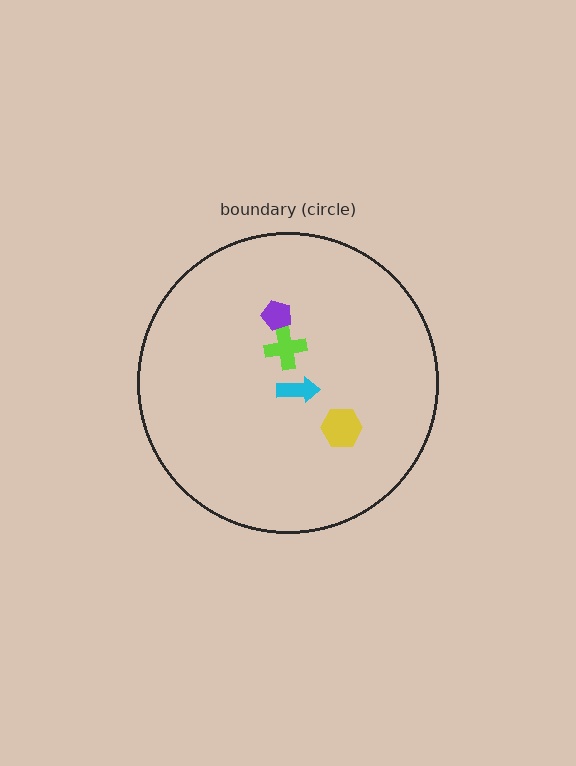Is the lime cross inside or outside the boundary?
Inside.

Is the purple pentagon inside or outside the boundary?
Inside.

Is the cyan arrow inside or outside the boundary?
Inside.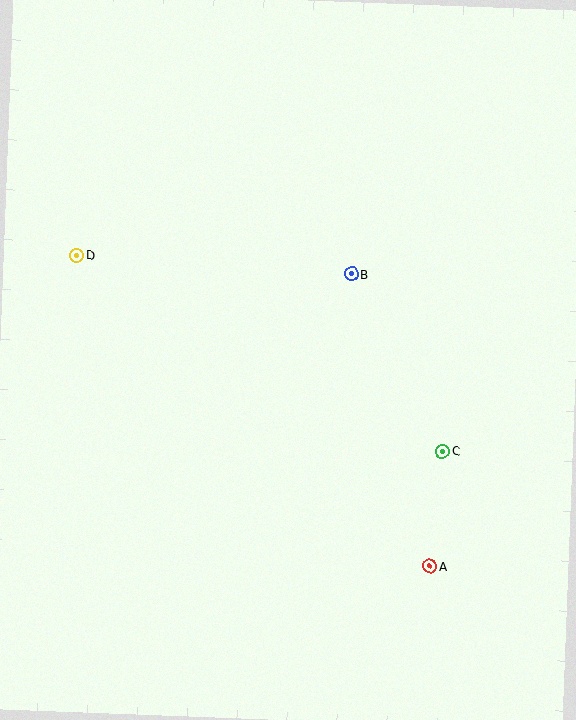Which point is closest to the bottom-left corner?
Point A is closest to the bottom-left corner.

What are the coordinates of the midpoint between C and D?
The midpoint between C and D is at (259, 353).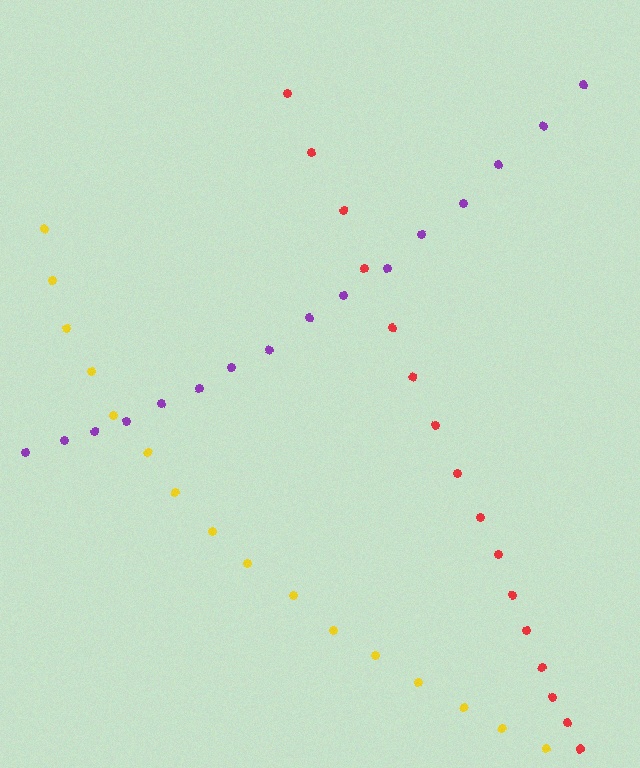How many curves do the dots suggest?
There are 3 distinct paths.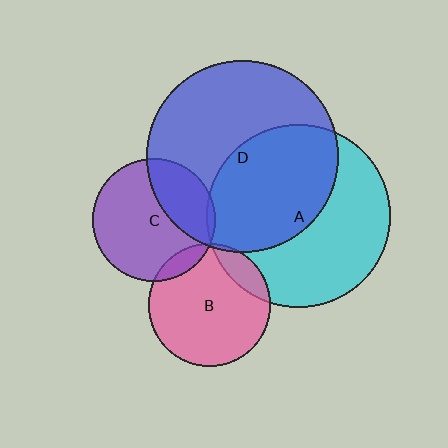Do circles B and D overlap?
Yes.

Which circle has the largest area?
Circle D (blue).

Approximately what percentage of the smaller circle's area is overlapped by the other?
Approximately 5%.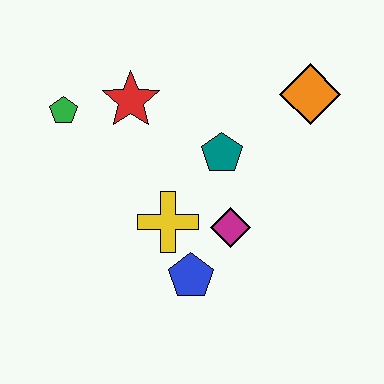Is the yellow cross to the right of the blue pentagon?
No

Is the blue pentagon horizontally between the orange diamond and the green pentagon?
Yes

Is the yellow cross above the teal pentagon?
No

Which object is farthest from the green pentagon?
The orange diamond is farthest from the green pentagon.